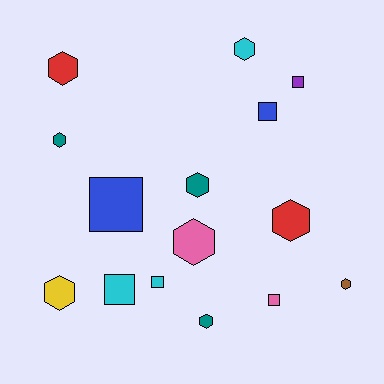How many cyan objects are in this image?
There are 3 cyan objects.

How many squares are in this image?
There are 6 squares.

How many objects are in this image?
There are 15 objects.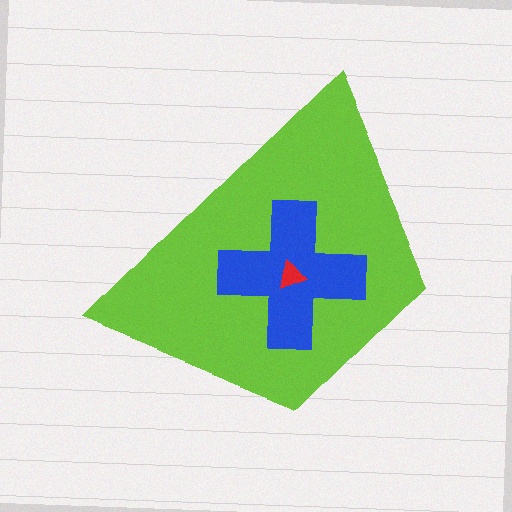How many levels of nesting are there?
3.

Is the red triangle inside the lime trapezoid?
Yes.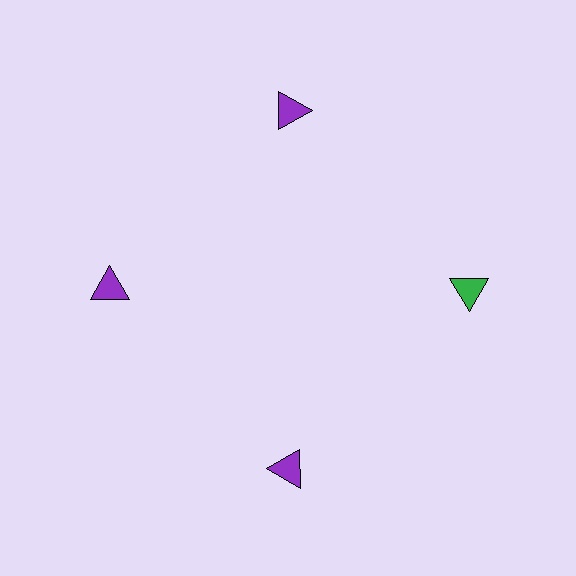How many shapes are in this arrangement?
There are 4 shapes arranged in a ring pattern.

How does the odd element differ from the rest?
It has a different color: green instead of purple.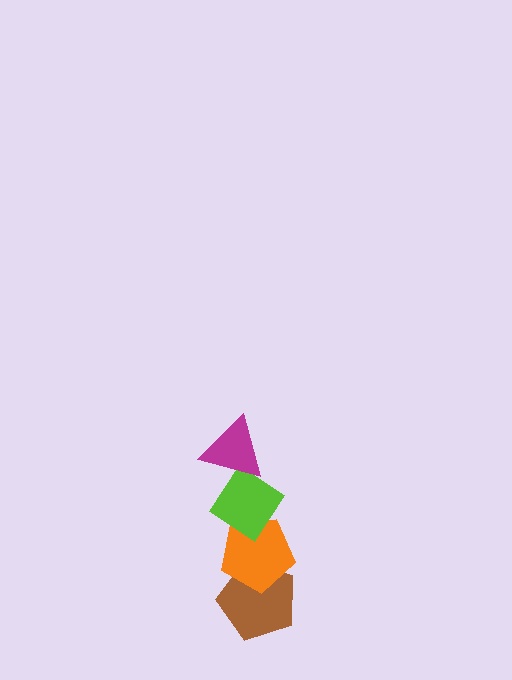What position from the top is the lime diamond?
The lime diamond is 2nd from the top.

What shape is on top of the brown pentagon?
The orange pentagon is on top of the brown pentagon.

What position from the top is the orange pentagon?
The orange pentagon is 3rd from the top.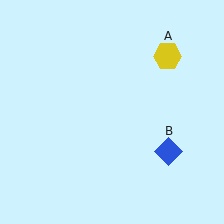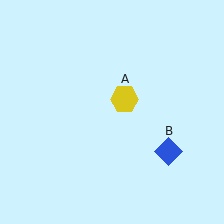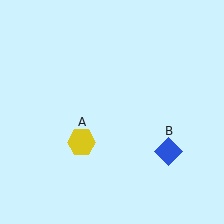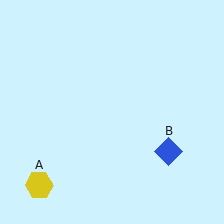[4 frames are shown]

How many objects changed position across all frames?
1 object changed position: yellow hexagon (object A).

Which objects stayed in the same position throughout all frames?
Blue diamond (object B) remained stationary.